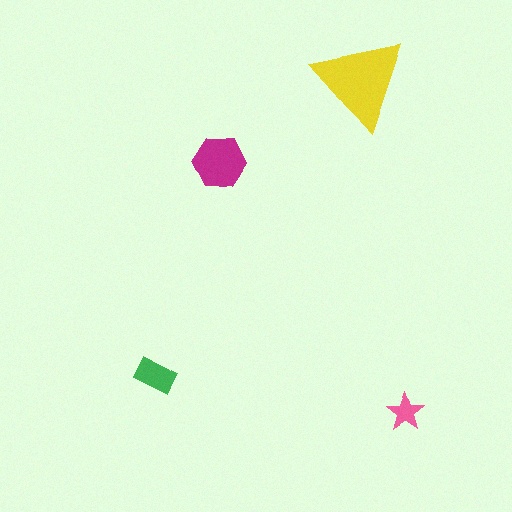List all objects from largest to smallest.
The yellow triangle, the magenta hexagon, the green rectangle, the pink star.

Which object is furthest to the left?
The green rectangle is leftmost.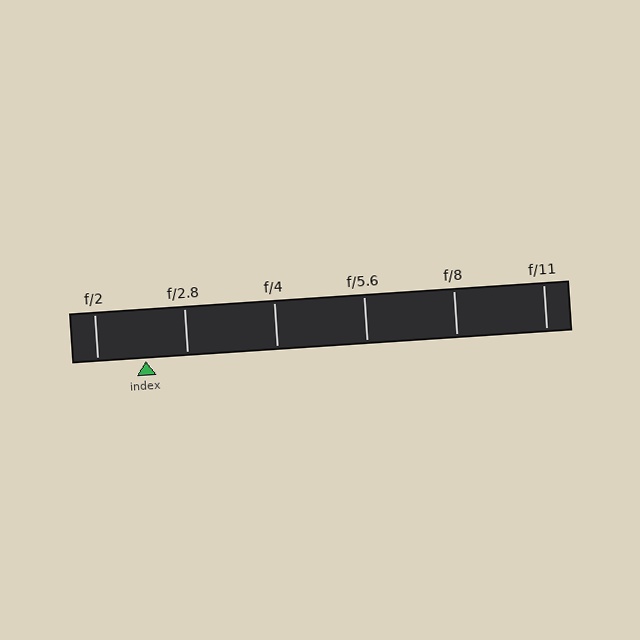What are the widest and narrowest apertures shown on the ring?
The widest aperture shown is f/2 and the narrowest is f/11.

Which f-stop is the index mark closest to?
The index mark is closest to f/2.8.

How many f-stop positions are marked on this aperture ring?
There are 6 f-stop positions marked.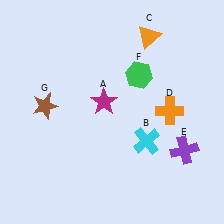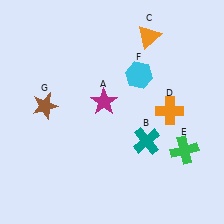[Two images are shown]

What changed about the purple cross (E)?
In Image 1, E is purple. In Image 2, it changed to green.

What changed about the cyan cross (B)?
In Image 1, B is cyan. In Image 2, it changed to teal.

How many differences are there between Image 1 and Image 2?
There are 3 differences between the two images.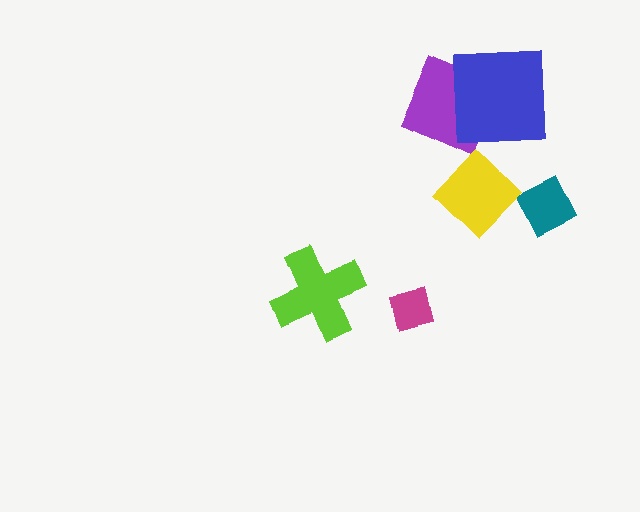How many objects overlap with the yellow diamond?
0 objects overlap with the yellow diamond.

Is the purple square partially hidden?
Yes, it is partially covered by another shape.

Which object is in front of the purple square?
The blue square is in front of the purple square.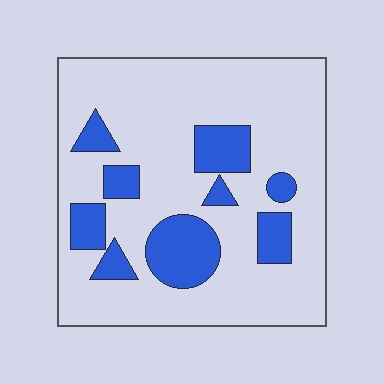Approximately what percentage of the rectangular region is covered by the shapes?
Approximately 20%.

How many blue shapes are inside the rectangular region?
9.